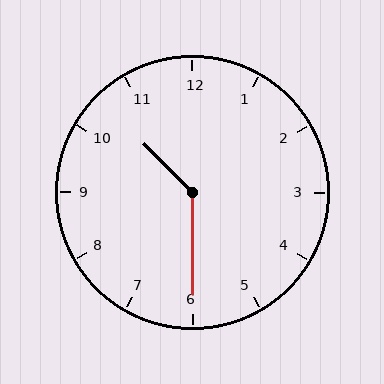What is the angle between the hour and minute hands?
Approximately 135 degrees.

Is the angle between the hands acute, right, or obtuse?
It is obtuse.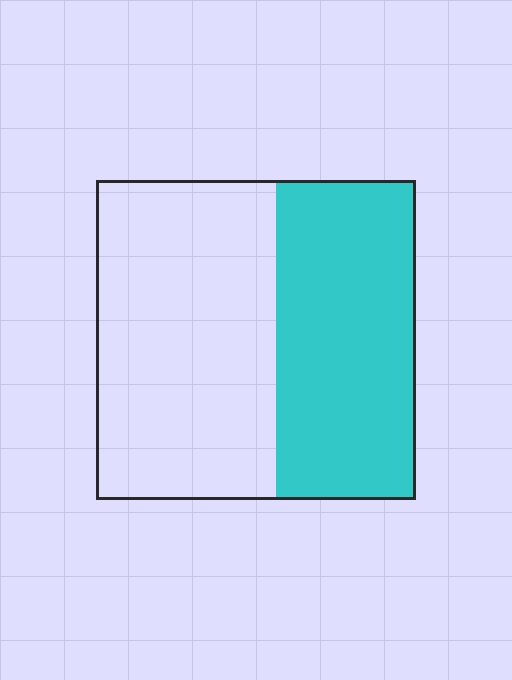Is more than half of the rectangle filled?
No.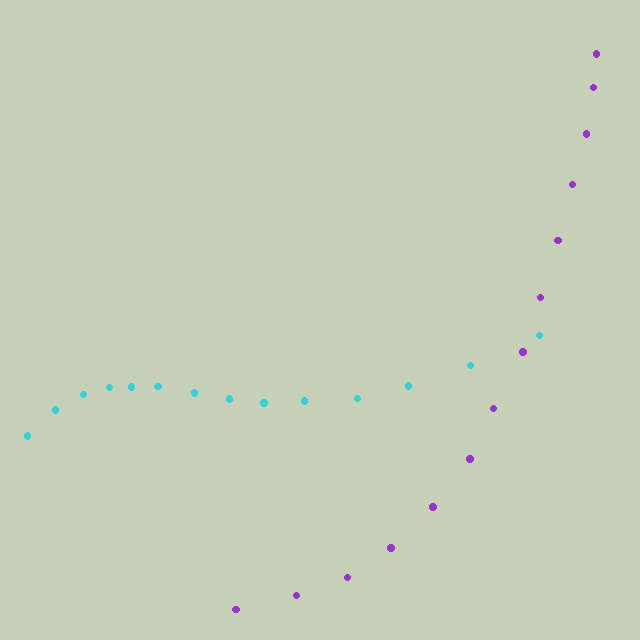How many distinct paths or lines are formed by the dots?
There are 2 distinct paths.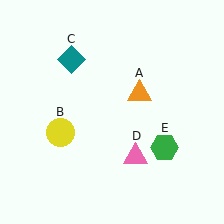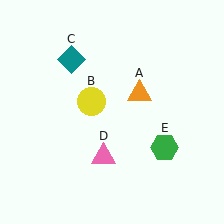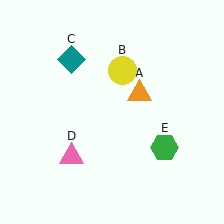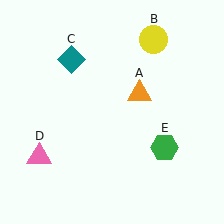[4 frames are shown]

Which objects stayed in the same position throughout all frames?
Orange triangle (object A) and teal diamond (object C) and green hexagon (object E) remained stationary.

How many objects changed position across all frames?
2 objects changed position: yellow circle (object B), pink triangle (object D).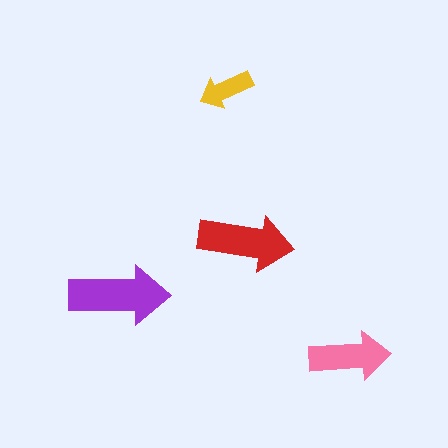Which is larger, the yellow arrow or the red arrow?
The red one.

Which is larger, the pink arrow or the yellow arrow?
The pink one.